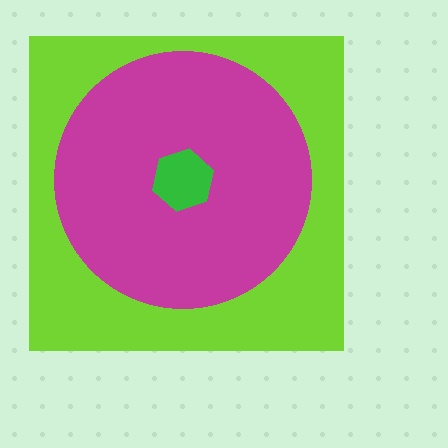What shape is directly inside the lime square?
The magenta circle.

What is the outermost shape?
The lime square.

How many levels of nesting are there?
3.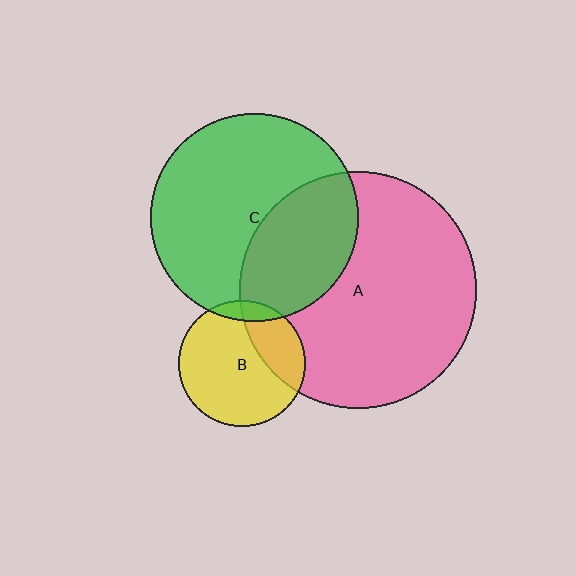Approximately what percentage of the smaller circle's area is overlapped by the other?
Approximately 35%.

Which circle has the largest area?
Circle A (pink).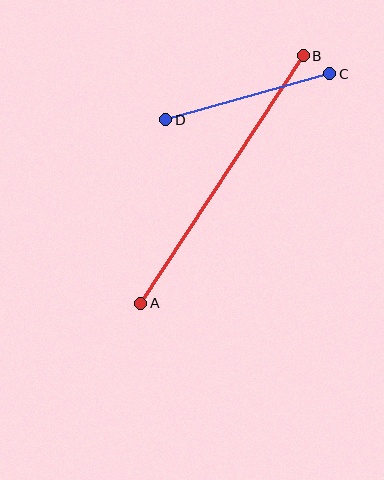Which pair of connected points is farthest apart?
Points A and B are farthest apart.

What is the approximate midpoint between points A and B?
The midpoint is at approximately (222, 180) pixels.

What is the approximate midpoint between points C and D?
The midpoint is at approximately (248, 97) pixels.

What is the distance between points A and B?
The distance is approximately 296 pixels.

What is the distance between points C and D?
The distance is approximately 171 pixels.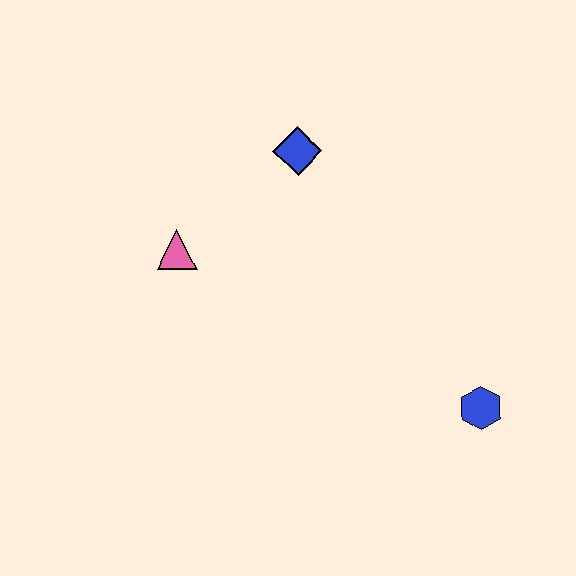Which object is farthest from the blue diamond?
The blue hexagon is farthest from the blue diamond.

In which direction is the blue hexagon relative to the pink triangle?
The blue hexagon is to the right of the pink triangle.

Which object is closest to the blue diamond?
The pink triangle is closest to the blue diamond.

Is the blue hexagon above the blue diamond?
No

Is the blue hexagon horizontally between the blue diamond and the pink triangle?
No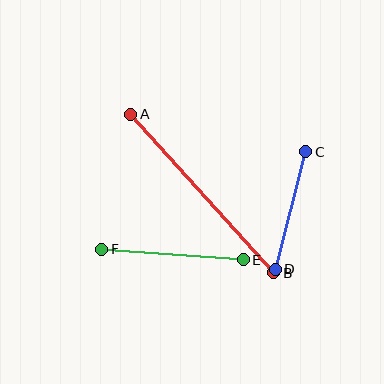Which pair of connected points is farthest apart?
Points A and B are farthest apart.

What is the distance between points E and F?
The distance is approximately 142 pixels.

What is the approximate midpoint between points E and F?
The midpoint is at approximately (172, 255) pixels.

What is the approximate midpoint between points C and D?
The midpoint is at approximately (291, 210) pixels.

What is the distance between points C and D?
The distance is approximately 122 pixels.